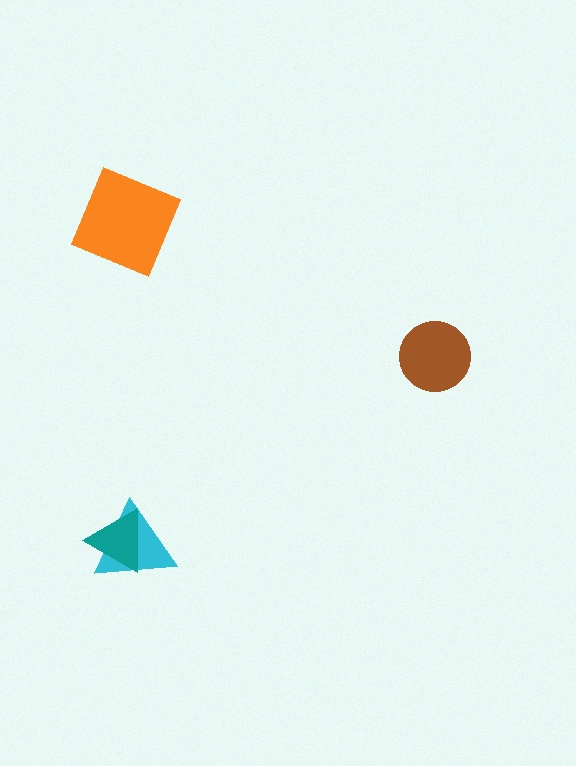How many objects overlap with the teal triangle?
1 object overlaps with the teal triangle.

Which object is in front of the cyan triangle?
The teal triangle is in front of the cyan triangle.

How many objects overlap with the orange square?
0 objects overlap with the orange square.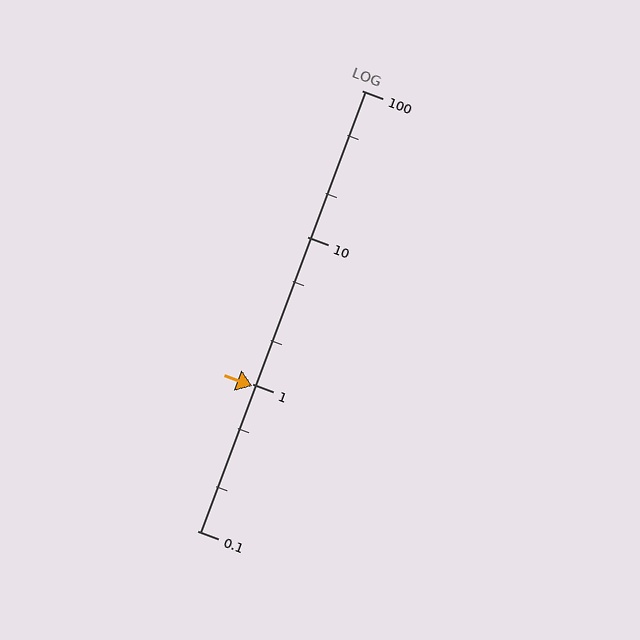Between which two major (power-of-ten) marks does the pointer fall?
The pointer is between 0.1 and 1.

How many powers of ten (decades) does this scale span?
The scale spans 3 decades, from 0.1 to 100.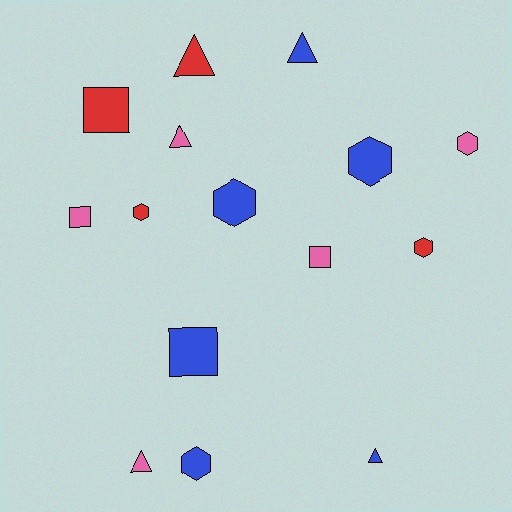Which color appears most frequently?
Blue, with 6 objects.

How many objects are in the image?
There are 15 objects.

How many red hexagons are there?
There are 2 red hexagons.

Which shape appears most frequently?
Hexagon, with 6 objects.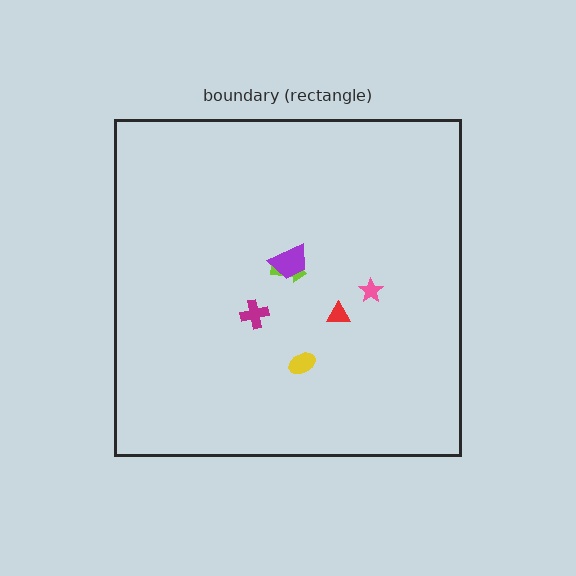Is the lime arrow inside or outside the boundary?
Inside.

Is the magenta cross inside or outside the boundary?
Inside.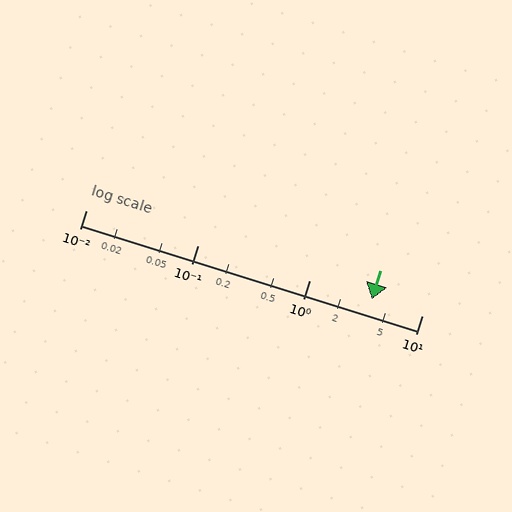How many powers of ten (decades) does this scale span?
The scale spans 3 decades, from 0.01 to 10.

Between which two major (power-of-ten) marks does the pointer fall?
The pointer is between 1 and 10.